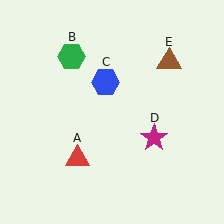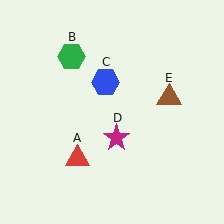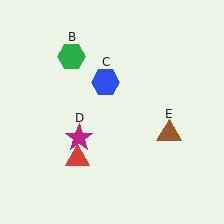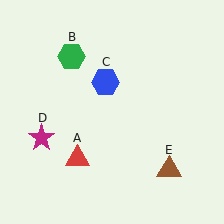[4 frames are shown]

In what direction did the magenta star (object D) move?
The magenta star (object D) moved left.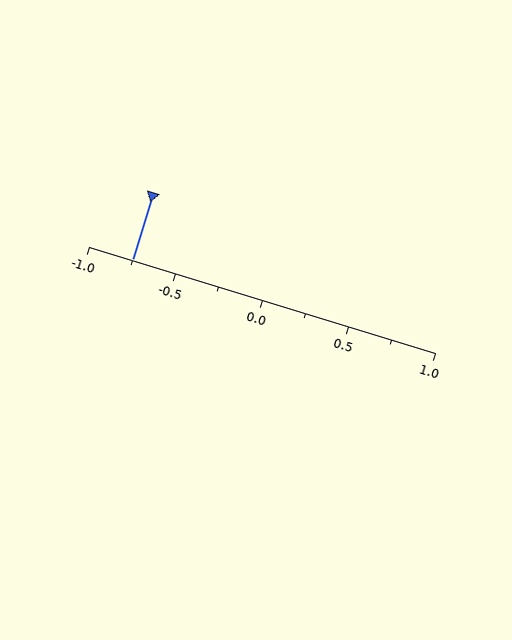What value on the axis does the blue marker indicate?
The marker indicates approximately -0.75.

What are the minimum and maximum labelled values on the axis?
The axis runs from -1.0 to 1.0.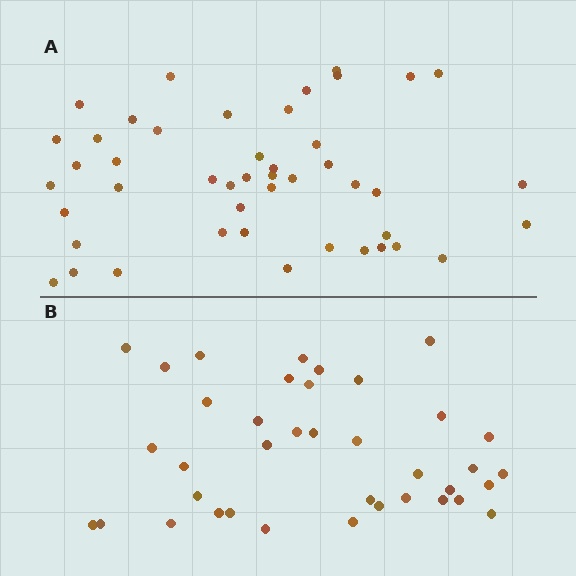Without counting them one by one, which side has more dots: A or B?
Region A (the top region) has more dots.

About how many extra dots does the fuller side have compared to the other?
Region A has roughly 8 or so more dots than region B.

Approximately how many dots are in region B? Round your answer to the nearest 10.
About 40 dots. (The exact count is 38, which rounds to 40.)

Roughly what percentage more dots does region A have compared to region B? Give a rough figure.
About 20% more.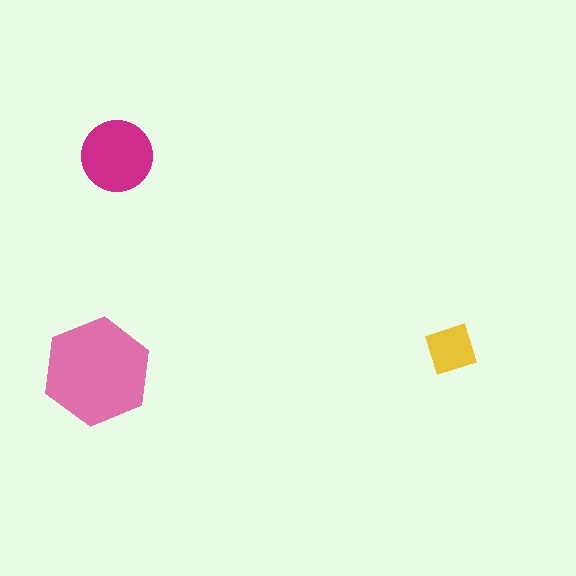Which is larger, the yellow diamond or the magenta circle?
The magenta circle.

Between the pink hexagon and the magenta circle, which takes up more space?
The pink hexagon.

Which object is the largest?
The pink hexagon.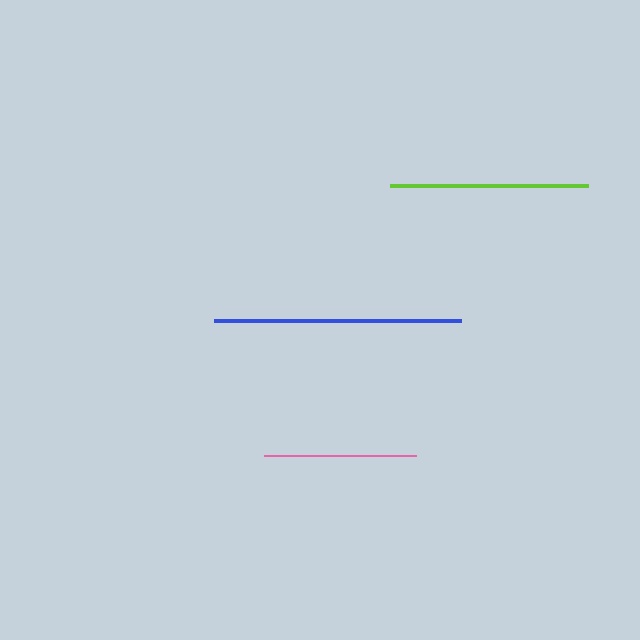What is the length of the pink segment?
The pink segment is approximately 153 pixels long.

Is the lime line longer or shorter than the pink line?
The lime line is longer than the pink line.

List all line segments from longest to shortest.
From longest to shortest: blue, lime, pink.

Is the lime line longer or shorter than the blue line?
The blue line is longer than the lime line.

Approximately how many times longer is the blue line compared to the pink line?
The blue line is approximately 1.6 times the length of the pink line.